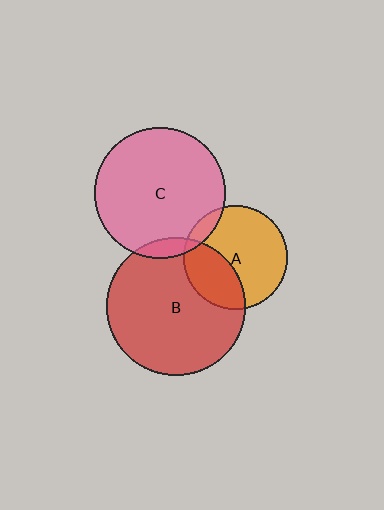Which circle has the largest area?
Circle B (red).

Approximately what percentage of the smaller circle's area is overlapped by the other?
Approximately 5%.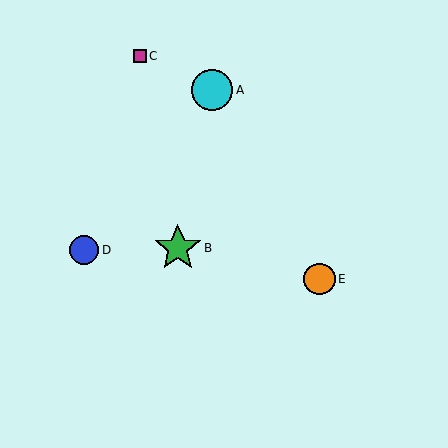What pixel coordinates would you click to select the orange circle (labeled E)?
Click at (319, 279) to select the orange circle E.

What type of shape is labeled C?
Shape C is a magenta square.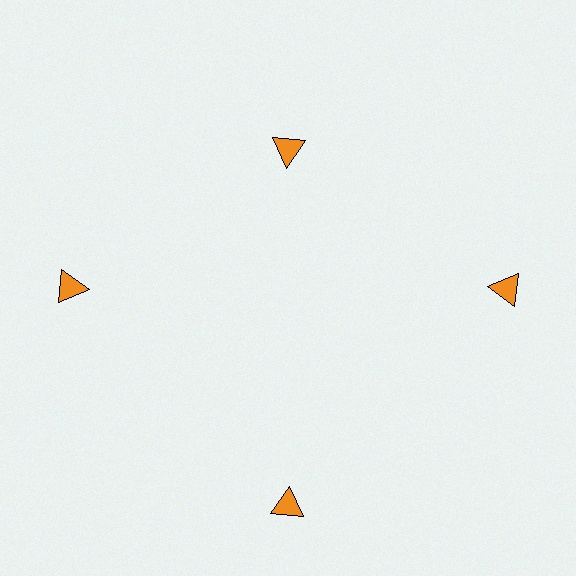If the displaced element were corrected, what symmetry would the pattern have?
It would have 4-fold rotational symmetry — the pattern would map onto itself every 90 degrees.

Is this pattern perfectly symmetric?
No. The 4 orange triangles are arranged in a ring, but one element near the 12 o'clock position is pulled inward toward the center, breaking the 4-fold rotational symmetry.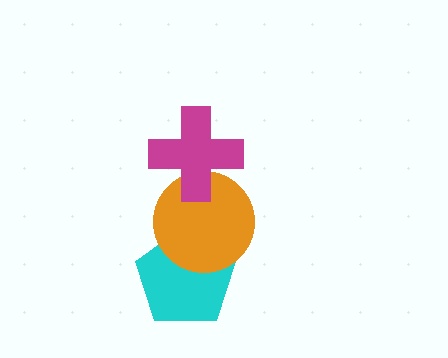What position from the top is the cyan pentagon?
The cyan pentagon is 3rd from the top.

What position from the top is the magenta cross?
The magenta cross is 1st from the top.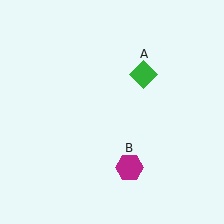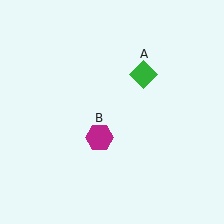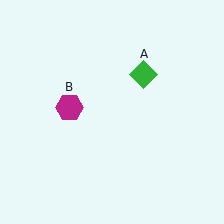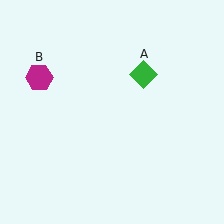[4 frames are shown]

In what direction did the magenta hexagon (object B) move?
The magenta hexagon (object B) moved up and to the left.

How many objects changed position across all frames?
1 object changed position: magenta hexagon (object B).